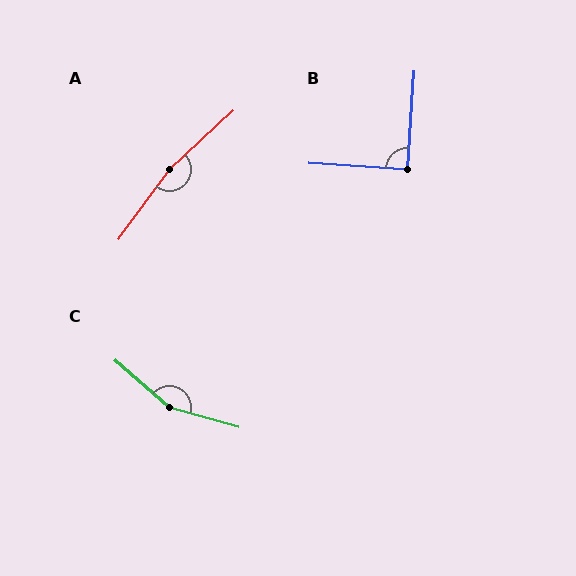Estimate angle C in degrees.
Approximately 154 degrees.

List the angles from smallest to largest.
B (90°), C (154°), A (169°).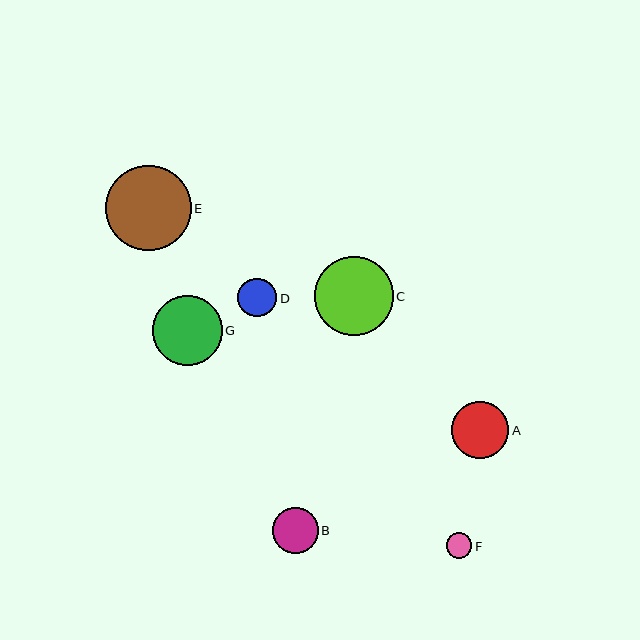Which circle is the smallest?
Circle F is the smallest with a size of approximately 25 pixels.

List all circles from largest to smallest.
From largest to smallest: E, C, G, A, B, D, F.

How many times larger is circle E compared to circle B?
Circle E is approximately 1.9 times the size of circle B.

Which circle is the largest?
Circle E is the largest with a size of approximately 86 pixels.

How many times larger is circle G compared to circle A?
Circle G is approximately 1.2 times the size of circle A.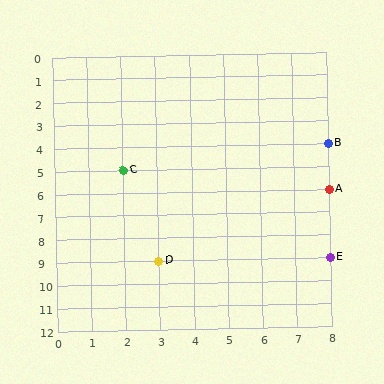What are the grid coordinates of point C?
Point C is at grid coordinates (2, 5).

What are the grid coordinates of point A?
Point A is at grid coordinates (8, 6).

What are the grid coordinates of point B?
Point B is at grid coordinates (8, 4).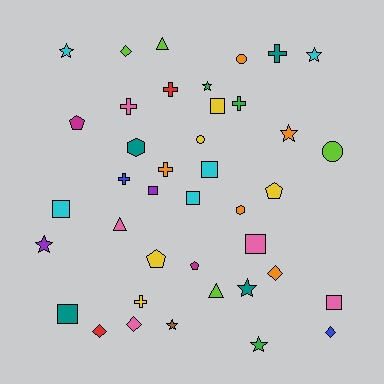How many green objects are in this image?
There are 3 green objects.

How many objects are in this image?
There are 40 objects.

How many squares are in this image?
There are 8 squares.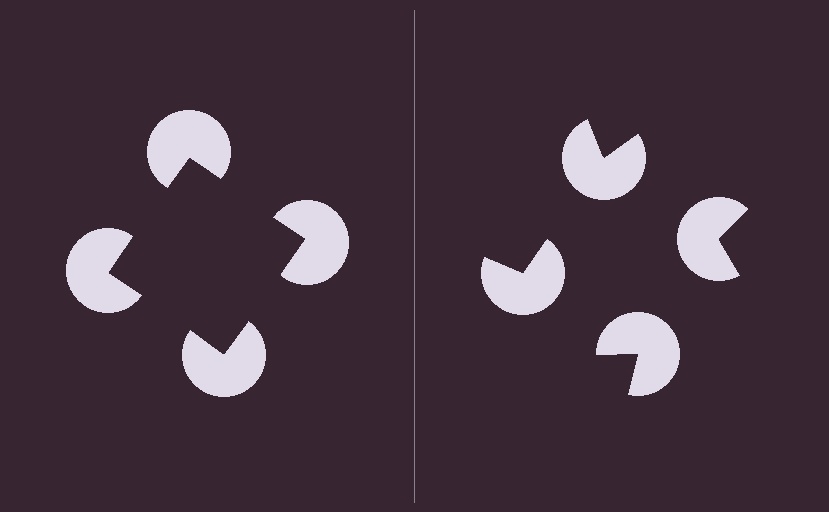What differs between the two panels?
The pac-man discs are positioned identically on both sides; only the wedge orientations differ. On the left they align to a square; on the right they are misaligned.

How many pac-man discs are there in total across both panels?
8 — 4 on each side.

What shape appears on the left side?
An illusory square.